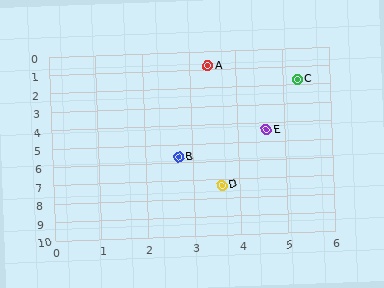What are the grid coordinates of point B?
Point B is at approximately (2.7, 5.7).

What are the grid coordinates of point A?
Point A is at approximately (3.4, 0.8).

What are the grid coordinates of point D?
Point D is at approximately (3.6, 7.3).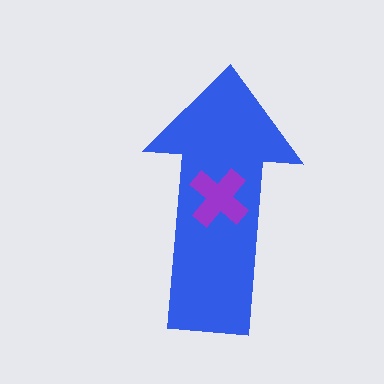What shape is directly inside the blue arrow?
The purple cross.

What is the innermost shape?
The purple cross.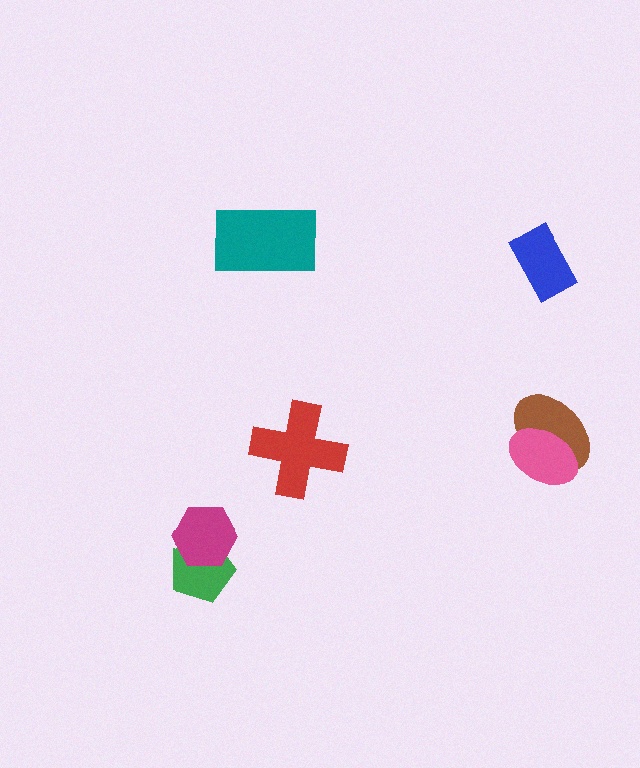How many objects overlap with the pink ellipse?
1 object overlaps with the pink ellipse.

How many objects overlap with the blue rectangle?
0 objects overlap with the blue rectangle.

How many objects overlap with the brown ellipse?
1 object overlaps with the brown ellipse.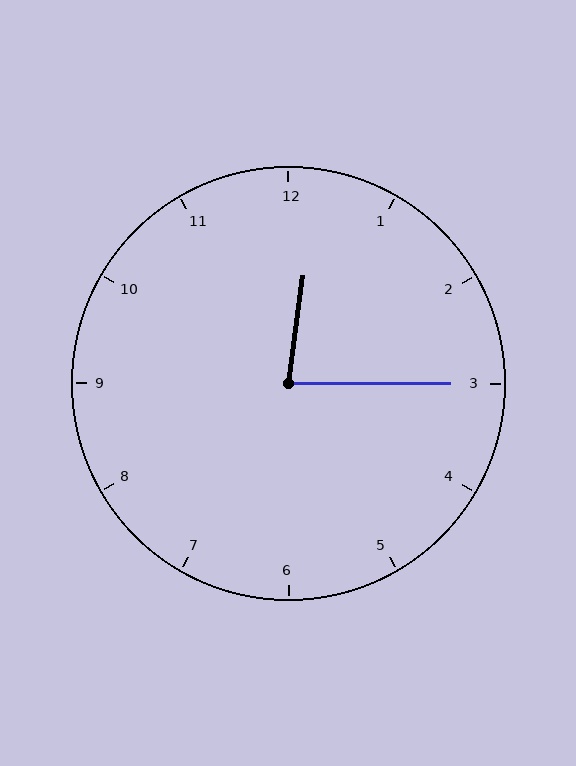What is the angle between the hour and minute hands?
Approximately 82 degrees.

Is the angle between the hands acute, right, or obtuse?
It is acute.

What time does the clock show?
12:15.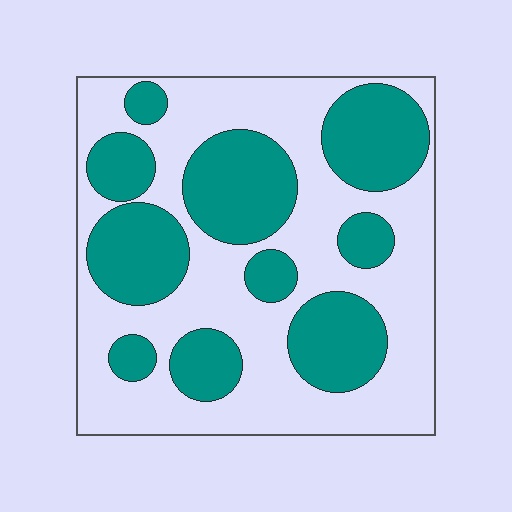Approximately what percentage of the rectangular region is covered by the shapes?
Approximately 40%.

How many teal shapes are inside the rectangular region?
10.